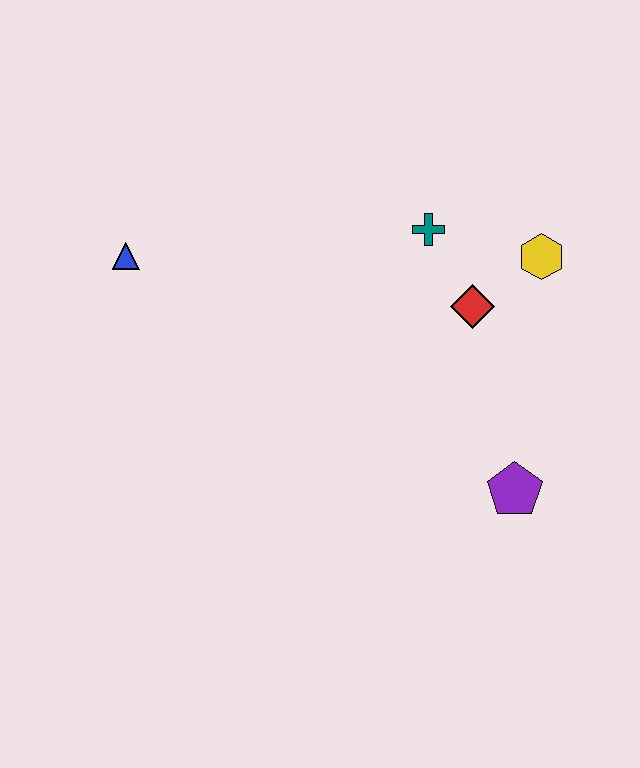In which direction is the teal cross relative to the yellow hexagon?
The teal cross is to the left of the yellow hexagon.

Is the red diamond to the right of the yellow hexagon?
No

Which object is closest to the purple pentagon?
The red diamond is closest to the purple pentagon.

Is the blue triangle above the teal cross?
No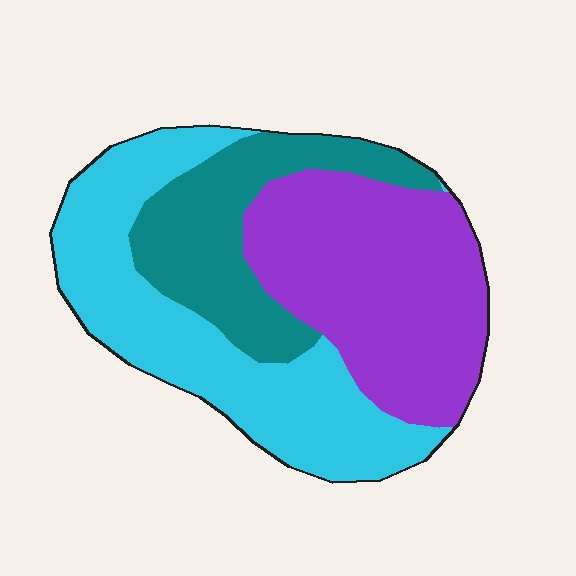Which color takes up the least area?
Teal, at roughly 25%.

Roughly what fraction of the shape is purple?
Purple covers 38% of the shape.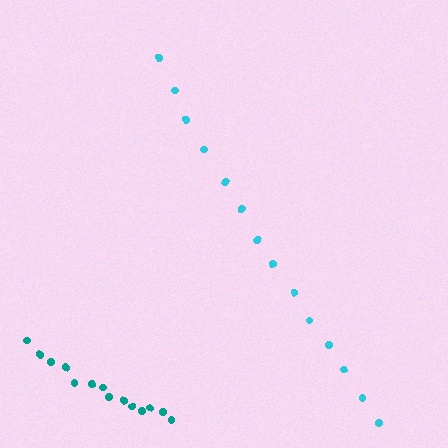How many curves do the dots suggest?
There are 2 distinct paths.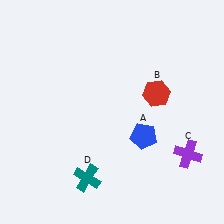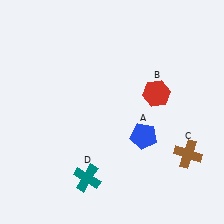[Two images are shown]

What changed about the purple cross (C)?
In Image 1, C is purple. In Image 2, it changed to brown.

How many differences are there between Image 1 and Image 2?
There is 1 difference between the two images.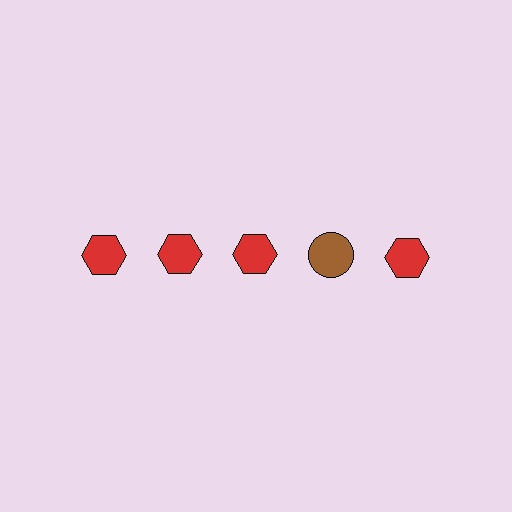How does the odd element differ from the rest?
It differs in both color (brown instead of red) and shape (circle instead of hexagon).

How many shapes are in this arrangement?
There are 5 shapes arranged in a grid pattern.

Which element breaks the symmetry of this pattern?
The brown circle in the top row, second from right column breaks the symmetry. All other shapes are red hexagons.